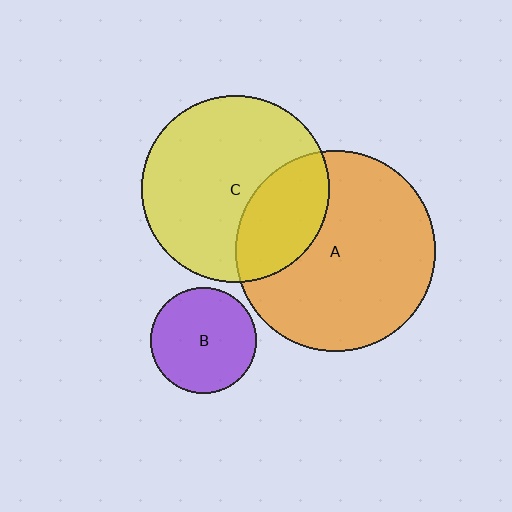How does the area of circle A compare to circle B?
Approximately 3.6 times.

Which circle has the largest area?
Circle A (orange).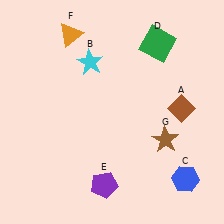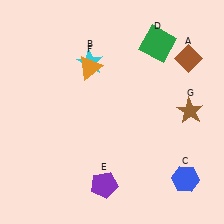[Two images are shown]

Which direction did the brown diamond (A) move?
The brown diamond (A) moved up.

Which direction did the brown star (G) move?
The brown star (G) moved up.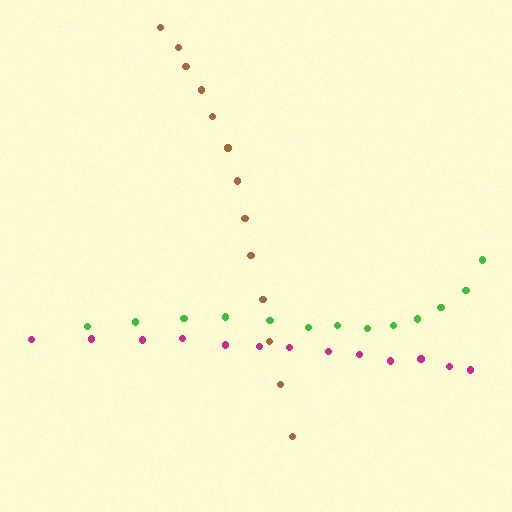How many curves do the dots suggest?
There are 3 distinct paths.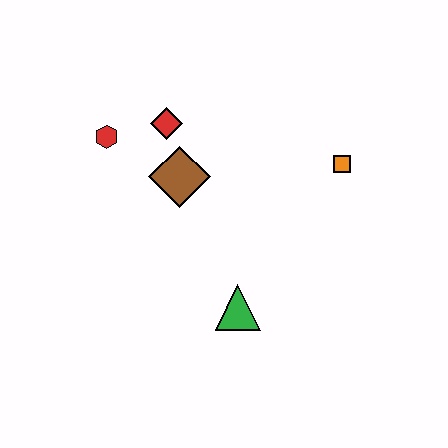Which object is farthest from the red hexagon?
The orange square is farthest from the red hexagon.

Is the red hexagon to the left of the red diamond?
Yes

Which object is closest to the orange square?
The brown diamond is closest to the orange square.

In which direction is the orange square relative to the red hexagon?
The orange square is to the right of the red hexagon.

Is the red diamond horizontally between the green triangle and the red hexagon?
Yes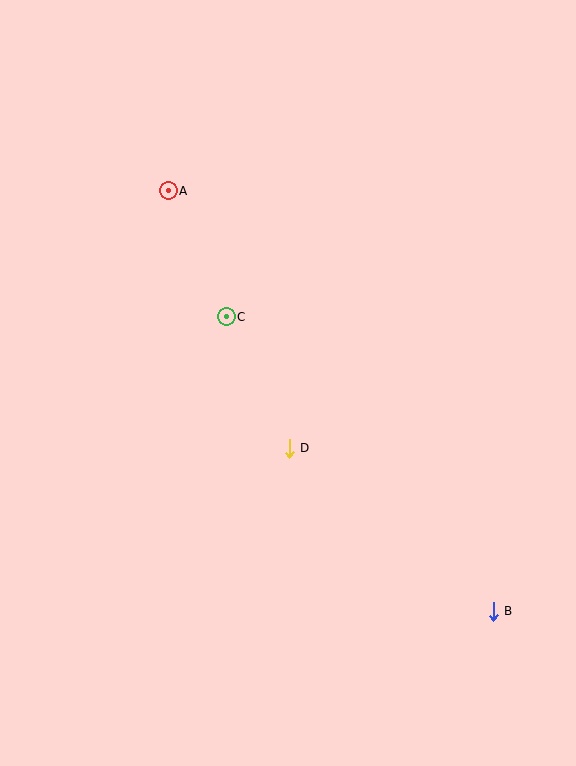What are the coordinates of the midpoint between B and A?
The midpoint between B and A is at (331, 401).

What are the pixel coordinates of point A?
Point A is at (168, 191).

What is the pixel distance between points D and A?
The distance between D and A is 284 pixels.